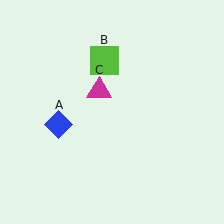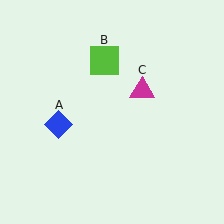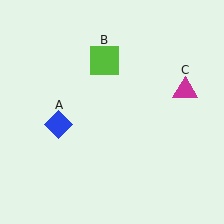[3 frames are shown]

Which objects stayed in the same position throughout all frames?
Blue diamond (object A) and lime square (object B) remained stationary.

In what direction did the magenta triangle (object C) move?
The magenta triangle (object C) moved right.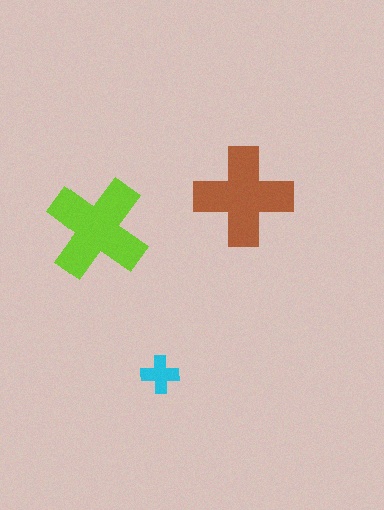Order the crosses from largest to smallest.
the lime one, the brown one, the cyan one.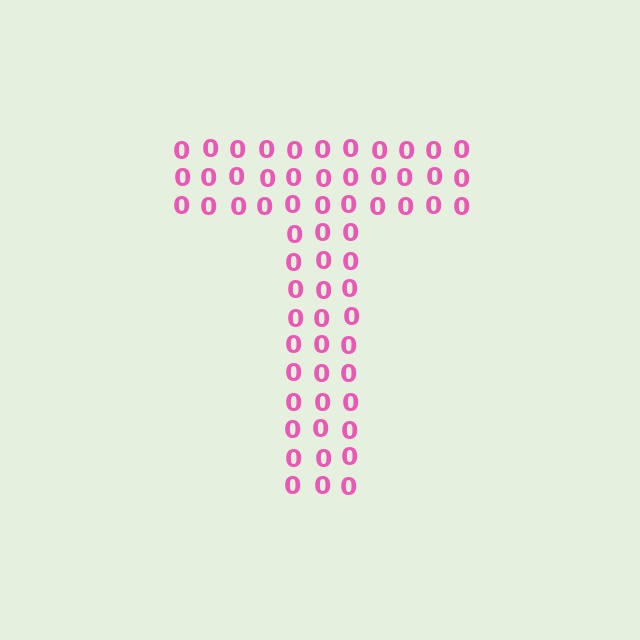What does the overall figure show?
The overall figure shows the letter T.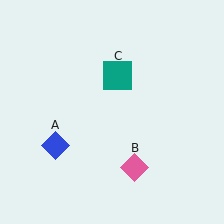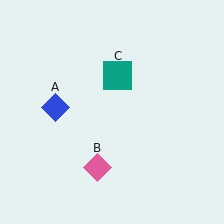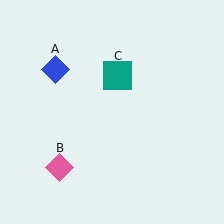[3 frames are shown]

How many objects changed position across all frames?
2 objects changed position: blue diamond (object A), pink diamond (object B).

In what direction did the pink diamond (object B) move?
The pink diamond (object B) moved left.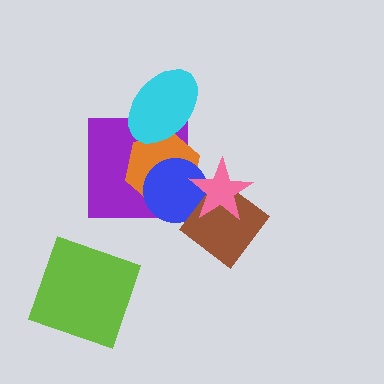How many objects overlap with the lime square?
0 objects overlap with the lime square.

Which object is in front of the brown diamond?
The pink star is in front of the brown diamond.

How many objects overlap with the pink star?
3 objects overlap with the pink star.